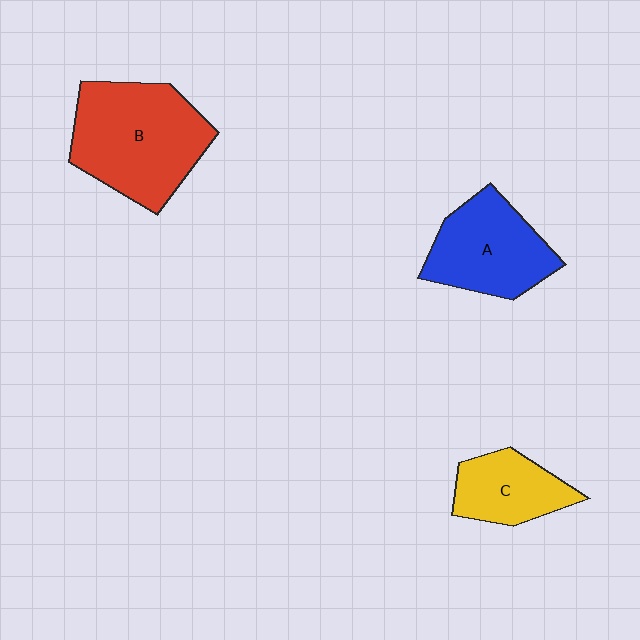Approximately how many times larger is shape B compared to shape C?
Approximately 1.9 times.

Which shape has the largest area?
Shape B (red).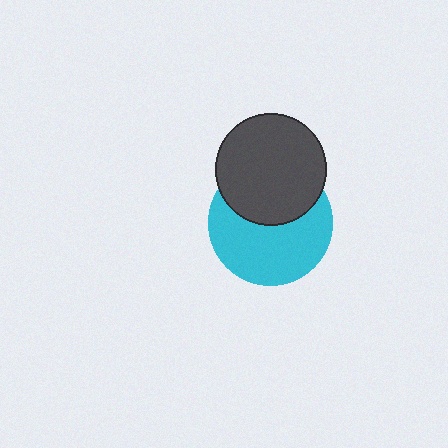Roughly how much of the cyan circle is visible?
About half of it is visible (roughly 60%).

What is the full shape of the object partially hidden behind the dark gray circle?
The partially hidden object is a cyan circle.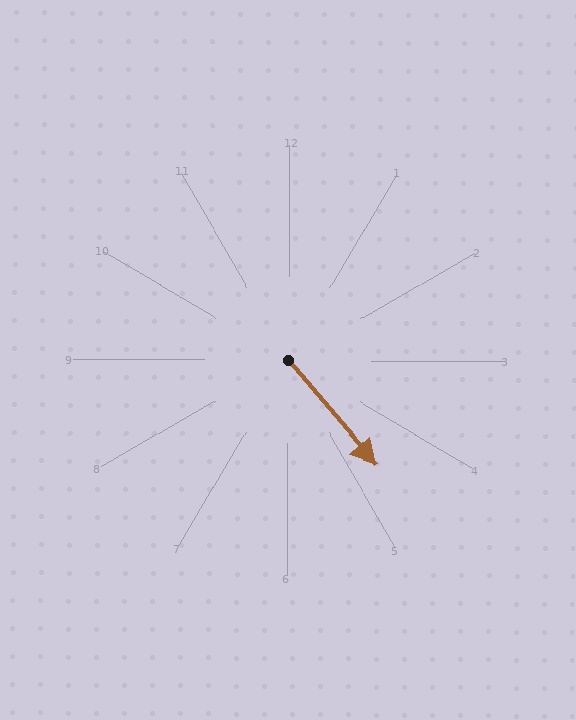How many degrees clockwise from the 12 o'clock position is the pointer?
Approximately 140 degrees.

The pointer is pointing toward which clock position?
Roughly 5 o'clock.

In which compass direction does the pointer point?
Southeast.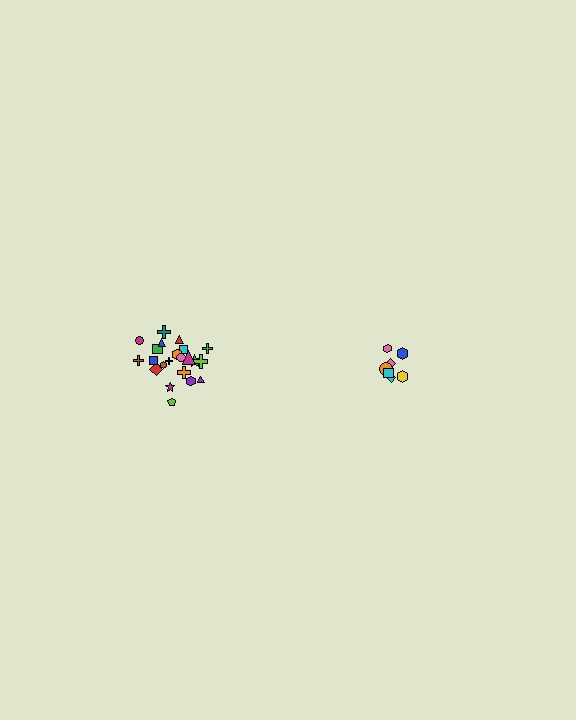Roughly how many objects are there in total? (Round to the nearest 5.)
Roughly 30 objects in total.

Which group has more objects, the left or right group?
The left group.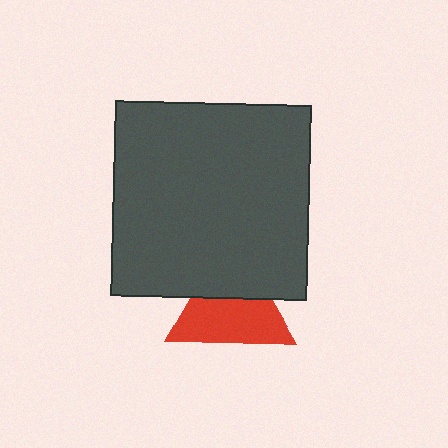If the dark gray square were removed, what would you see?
You would see the complete red triangle.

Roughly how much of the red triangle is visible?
About half of it is visible (roughly 62%).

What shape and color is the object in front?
The object in front is a dark gray square.